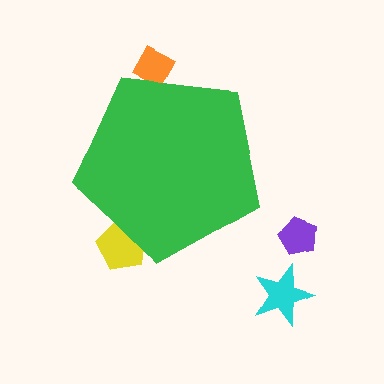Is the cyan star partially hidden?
No, the cyan star is fully visible.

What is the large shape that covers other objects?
A green pentagon.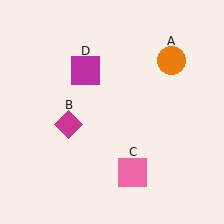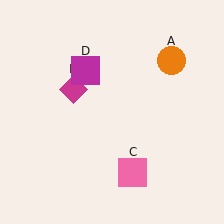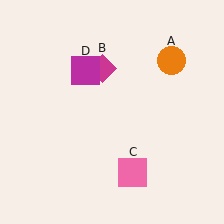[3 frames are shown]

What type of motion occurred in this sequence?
The magenta diamond (object B) rotated clockwise around the center of the scene.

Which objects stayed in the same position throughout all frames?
Orange circle (object A) and pink square (object C) and magenta square (object D) remained stationary.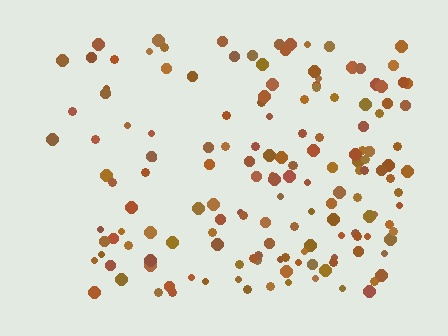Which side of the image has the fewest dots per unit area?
The left.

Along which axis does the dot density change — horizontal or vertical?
Horizontal.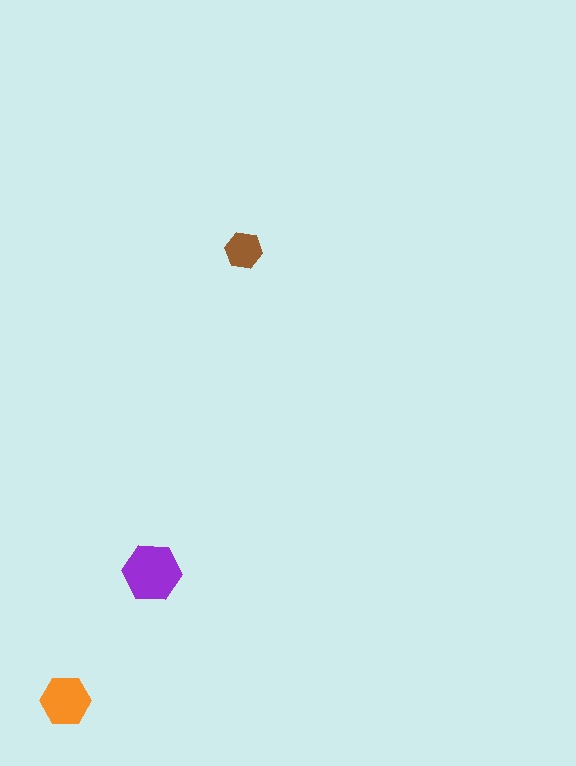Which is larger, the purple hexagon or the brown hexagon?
The purple one.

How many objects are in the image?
There are 3 objects in the image.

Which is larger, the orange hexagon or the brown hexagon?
The orange one.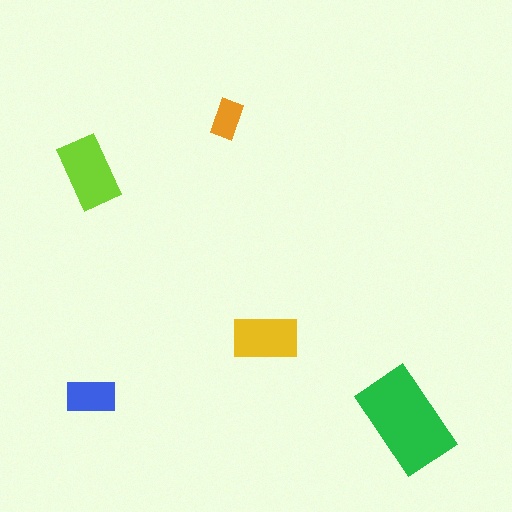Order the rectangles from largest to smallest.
the green one, the lime one, the yellow one, the blue one, the orange one.